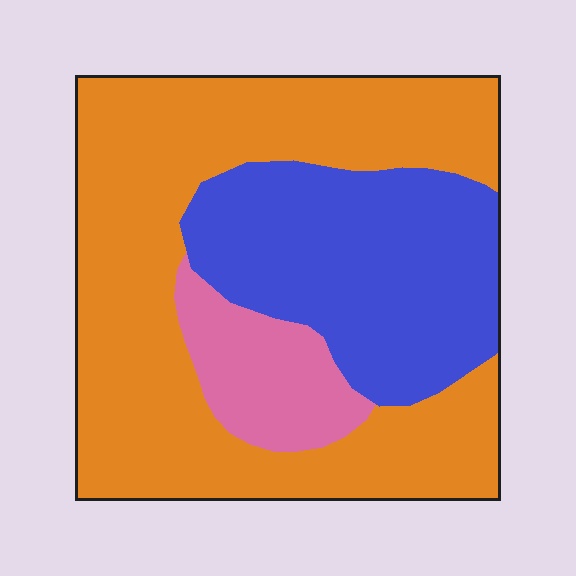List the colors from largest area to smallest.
From largest to smallest: orange, blue, pink.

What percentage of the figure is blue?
Blue covers around 30% of the figure.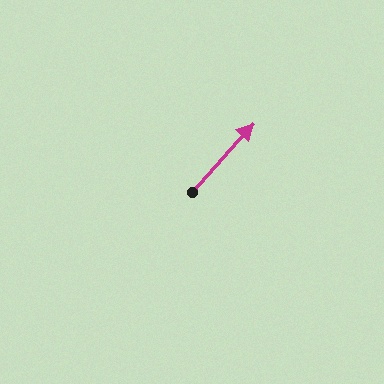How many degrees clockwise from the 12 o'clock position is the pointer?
Approximately 42 degrees.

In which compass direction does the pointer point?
Northeast.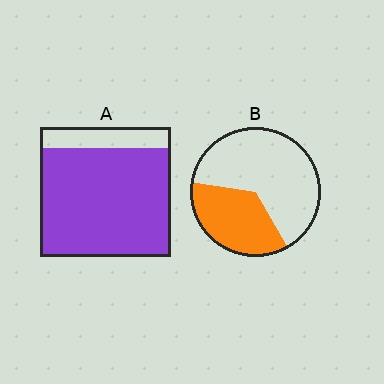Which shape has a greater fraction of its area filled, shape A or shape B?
Shape A.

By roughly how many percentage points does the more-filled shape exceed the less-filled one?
By roughly 50 percentage points (A over B).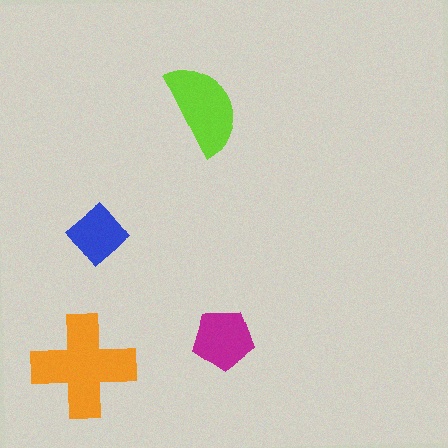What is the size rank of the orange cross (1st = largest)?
1st.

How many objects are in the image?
There are 4 objects in the image.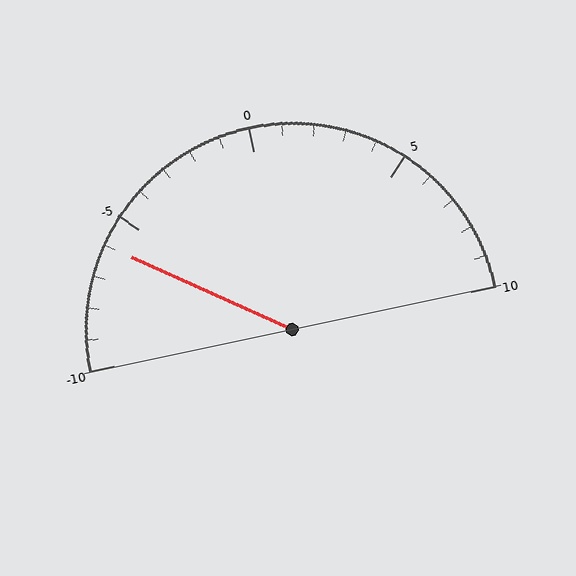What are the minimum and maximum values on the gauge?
The gauge ranges from -10 to 10.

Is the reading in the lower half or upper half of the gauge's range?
The reading is in the lower half of the range (-10 to 10).